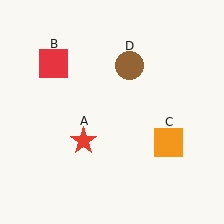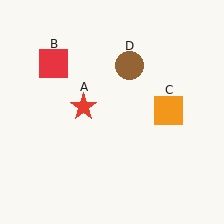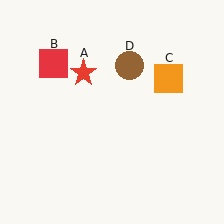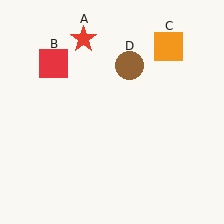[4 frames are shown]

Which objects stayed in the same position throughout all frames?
Red square (object B) and brown circle (object D) remained stationary.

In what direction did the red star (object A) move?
The red star (object A) moved up.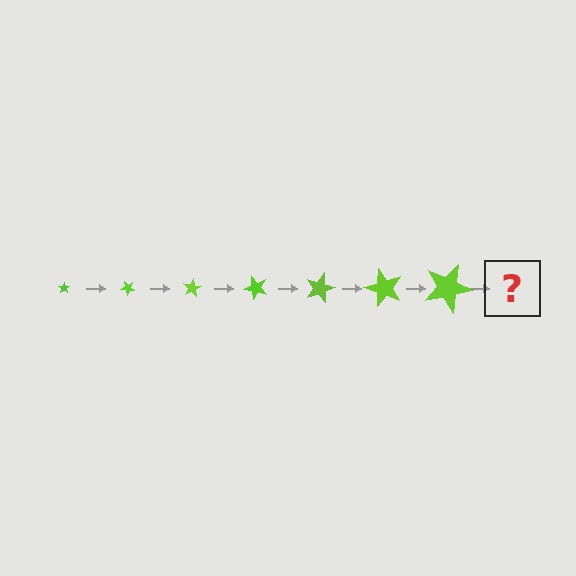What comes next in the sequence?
The next element should be a star, larger than the previous one and rotated 280 degrees from the start.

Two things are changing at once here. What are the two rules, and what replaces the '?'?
The two rules are that the star grows larger each step and it rotates 40 degrees each step. The '?' should be a star, larger than the previous one and rotated 280 degrees from the start.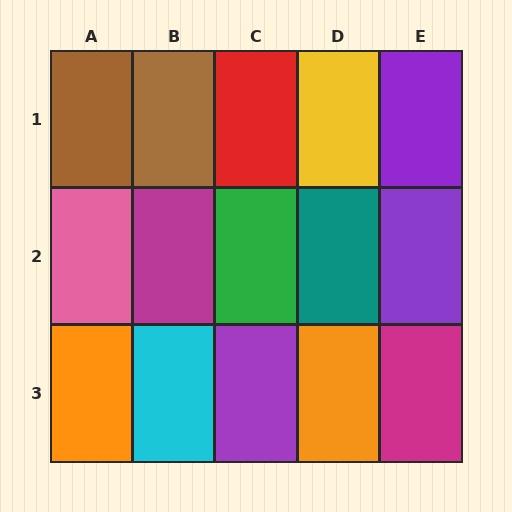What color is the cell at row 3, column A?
Orange.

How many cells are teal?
1 cell is teal.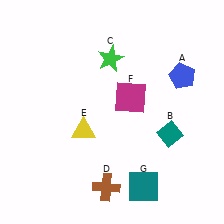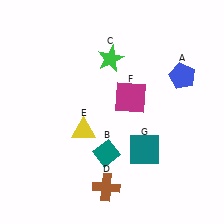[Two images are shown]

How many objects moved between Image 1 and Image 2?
2 objects moved between the two images.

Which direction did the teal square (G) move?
The teal square (G) moved up.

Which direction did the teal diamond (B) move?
The teal diamond (B) moved left.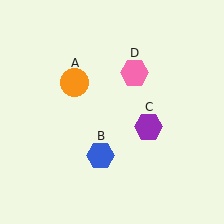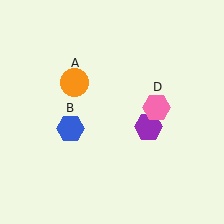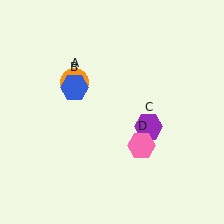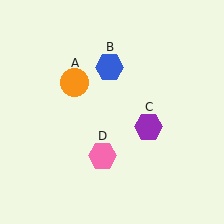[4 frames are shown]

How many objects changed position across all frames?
2 objects changed position: blue hexagon (object B), pink hexagon (object D).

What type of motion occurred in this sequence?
The blue hexagon (object B), pink hexagon (object D) rotated clockwise around the center of the scene.